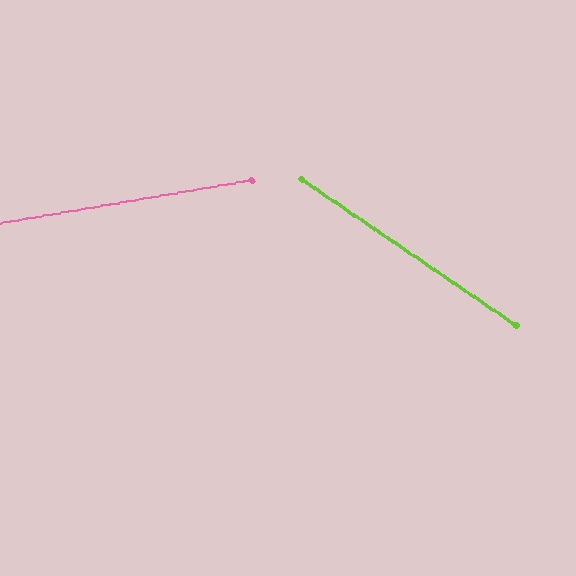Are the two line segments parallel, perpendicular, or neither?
Neither parallel nor perpendicular — they differ by about 44°.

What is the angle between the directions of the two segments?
Approximately 44 degrees.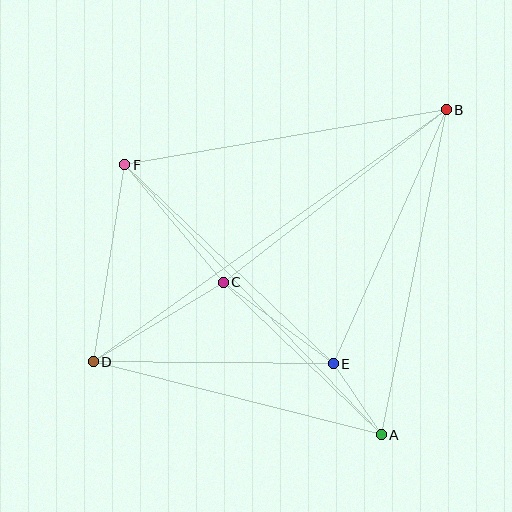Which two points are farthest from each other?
Points B and D are farthest from each other.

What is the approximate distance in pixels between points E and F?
The distance between E and F is approximately 288 pixels.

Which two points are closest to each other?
Points A and E are closest to each other.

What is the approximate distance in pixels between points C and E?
The distance between C and E is approximately 137 pixels.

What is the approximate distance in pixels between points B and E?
The distance between B and E is approximately 278 pixels.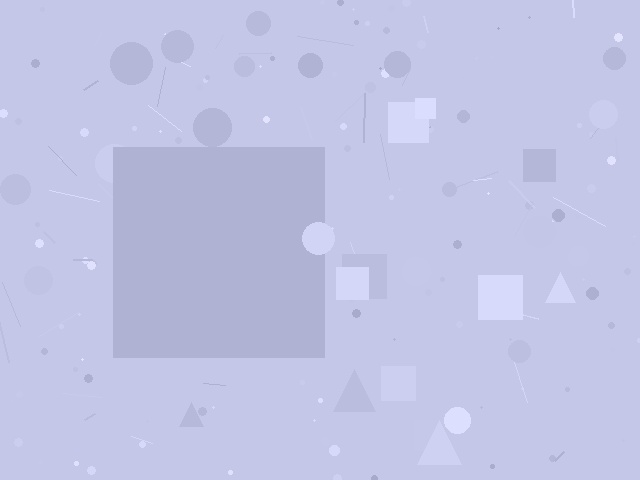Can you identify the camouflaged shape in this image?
The camouflaged shape is a square.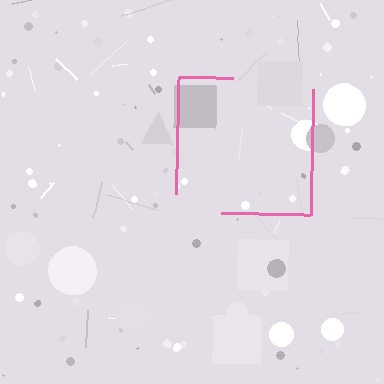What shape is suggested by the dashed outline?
The dashed outline suggests a square.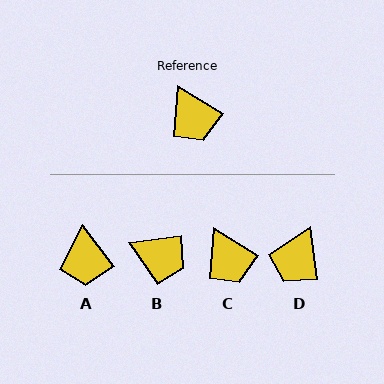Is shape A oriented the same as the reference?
No, it is off by about 23 degrees.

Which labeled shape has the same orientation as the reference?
C.